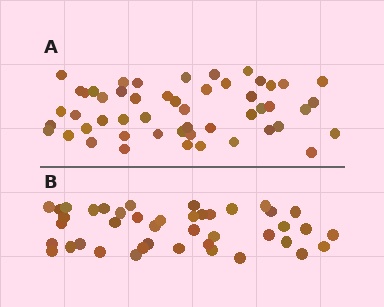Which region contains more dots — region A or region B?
Region A (the top region) has more dots.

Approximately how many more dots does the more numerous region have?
Region A has roughly 8 or so more dots than region B.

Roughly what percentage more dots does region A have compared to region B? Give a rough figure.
About 20% more.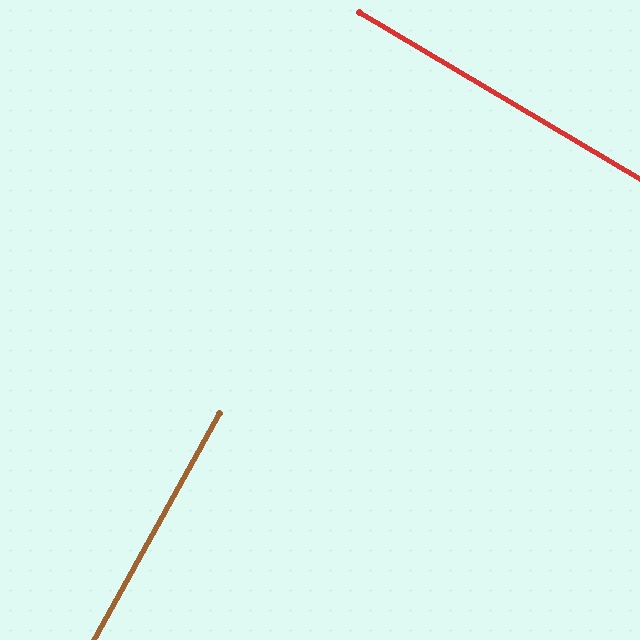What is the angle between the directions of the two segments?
Approximately 88 degrees.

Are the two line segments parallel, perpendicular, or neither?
Perpendicular — they meet at approximately 88°.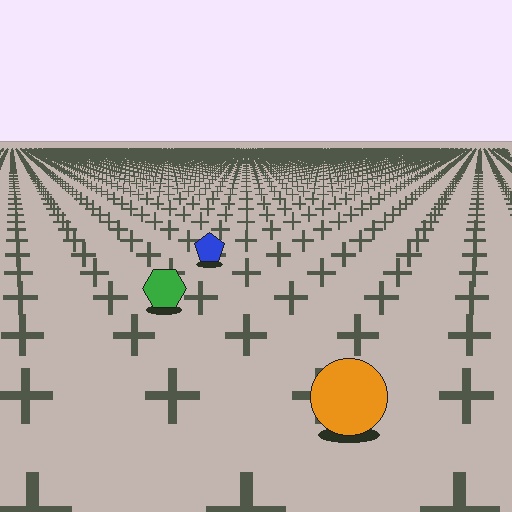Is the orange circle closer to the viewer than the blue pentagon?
Yes. The orange circle is closer — you can tell from the texture gradient: the ground texture is coarser near it.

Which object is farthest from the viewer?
The blue pentagon is farthest from the viewer. It appears smaller and the ground texture around it is denser.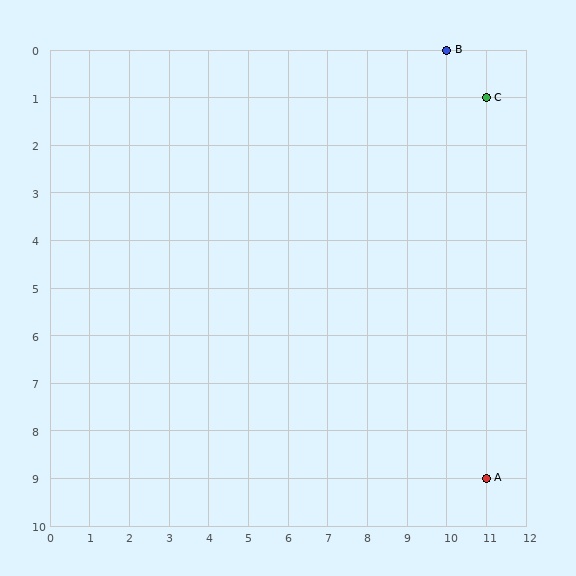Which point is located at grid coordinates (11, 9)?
Point A is at (11, 9).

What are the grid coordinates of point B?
Point B is at grid coordinates (10, 0).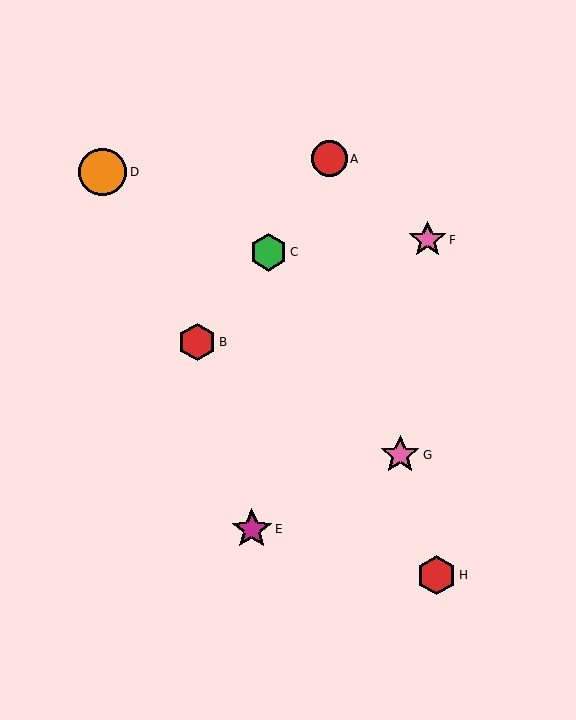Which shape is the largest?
The orange circle (labeled D) is the largest.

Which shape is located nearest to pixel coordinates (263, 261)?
The green hexagon (labeled C) at (268, 252) is nearest to that location.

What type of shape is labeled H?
Shape H is a red hexagon.